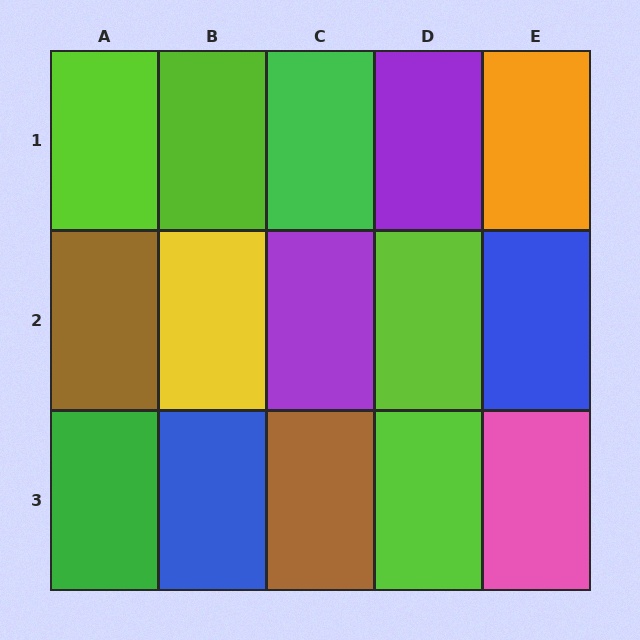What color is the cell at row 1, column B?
Lime.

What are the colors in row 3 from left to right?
Green, blue, brown, lime, pink.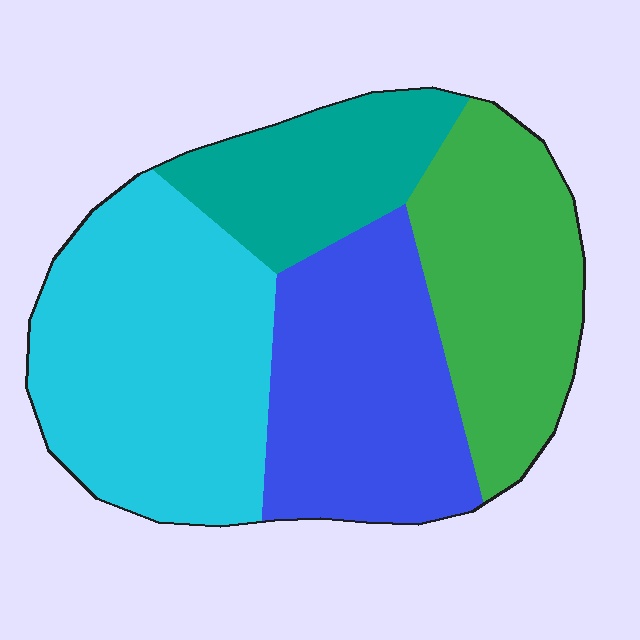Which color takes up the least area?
Teal, at roughly 15%.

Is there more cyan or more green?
Cyan.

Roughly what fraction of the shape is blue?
Blue covers around 25% of the shape.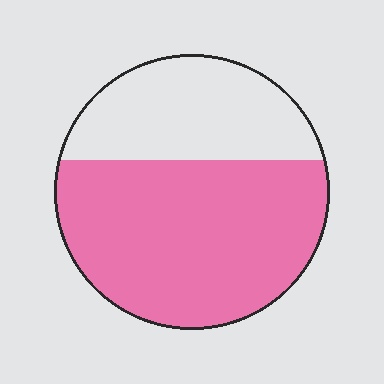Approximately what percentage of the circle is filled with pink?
Approximately 65%.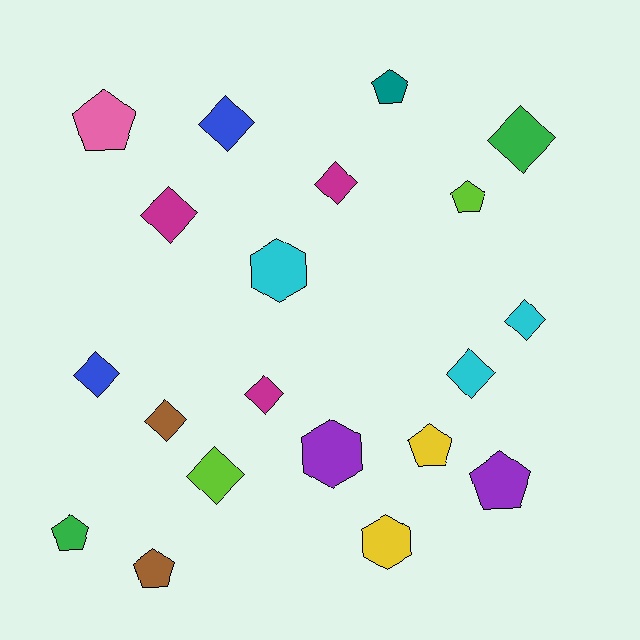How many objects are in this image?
There are 20 objects.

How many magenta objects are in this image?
There are 3 magenta objects.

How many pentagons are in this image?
There are 7 pentagons.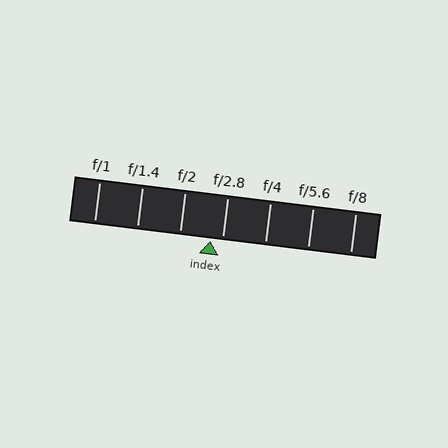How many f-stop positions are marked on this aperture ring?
There are 7 f-stop positions marked.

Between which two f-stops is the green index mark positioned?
The index mark is between f/2 and f/2.8.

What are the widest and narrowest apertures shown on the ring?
The widest aperture shown is f/1 and the narrowest is f/8.